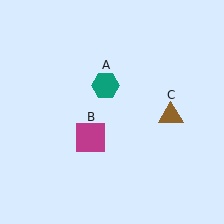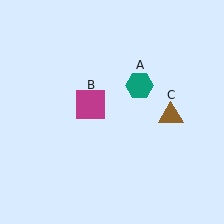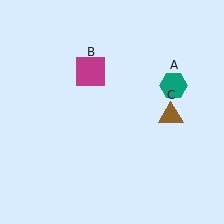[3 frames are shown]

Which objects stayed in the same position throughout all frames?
Brown triangle (object C) remained stationary.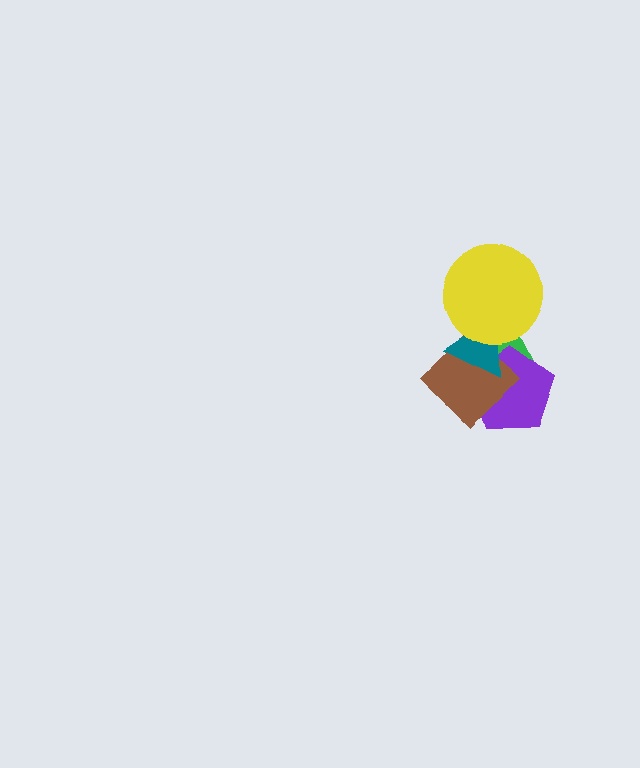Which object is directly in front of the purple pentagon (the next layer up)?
The brown diamond is directly in front of the purple pentagon.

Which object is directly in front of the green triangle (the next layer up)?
The purple pentagon is directly in front of the green triangle.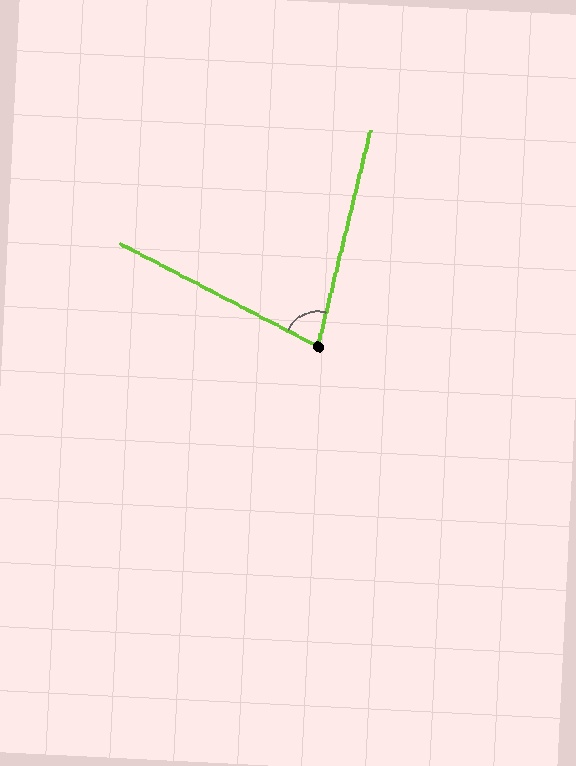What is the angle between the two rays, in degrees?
Approximately 76 degrees.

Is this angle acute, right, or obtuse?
It is acute.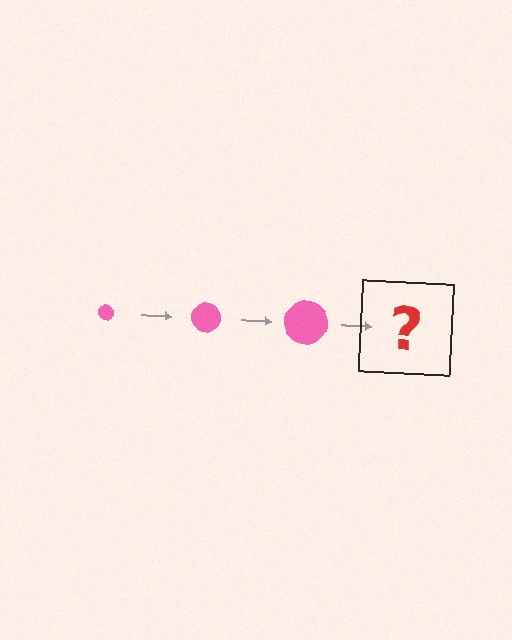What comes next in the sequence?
The next element should be a pink circle, larger than the previous one.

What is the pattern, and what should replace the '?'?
The pattern is that the circle gets progressively larger each step. The '?' should be a pink circle, larger than the previous one.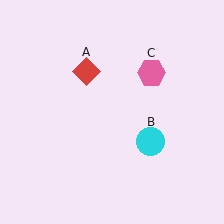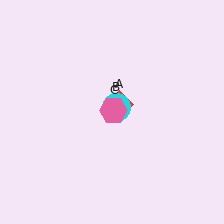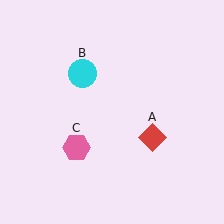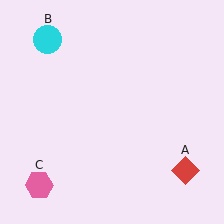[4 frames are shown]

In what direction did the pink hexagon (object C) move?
The pink hexagon (object C) moved down and to the left.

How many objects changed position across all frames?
3 objects changed position: red diamond (object A), cyan circle (object B), pink hexagon (object C).